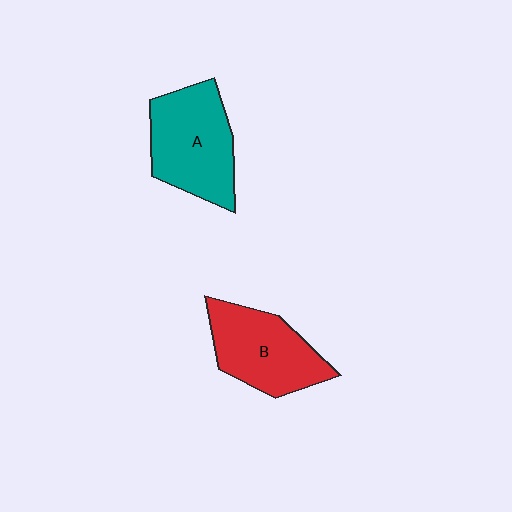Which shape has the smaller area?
Shape B (red).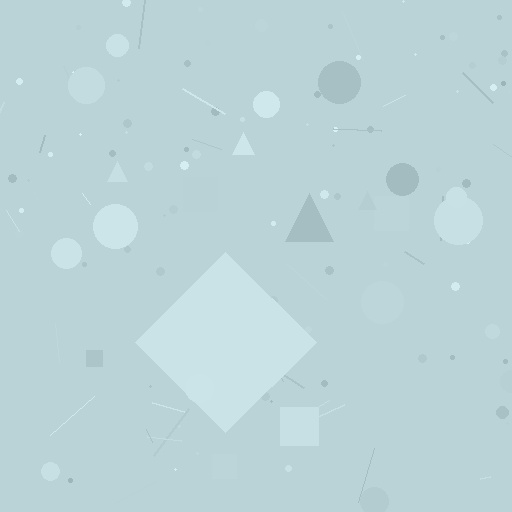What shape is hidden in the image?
A diamond is hidden in the image.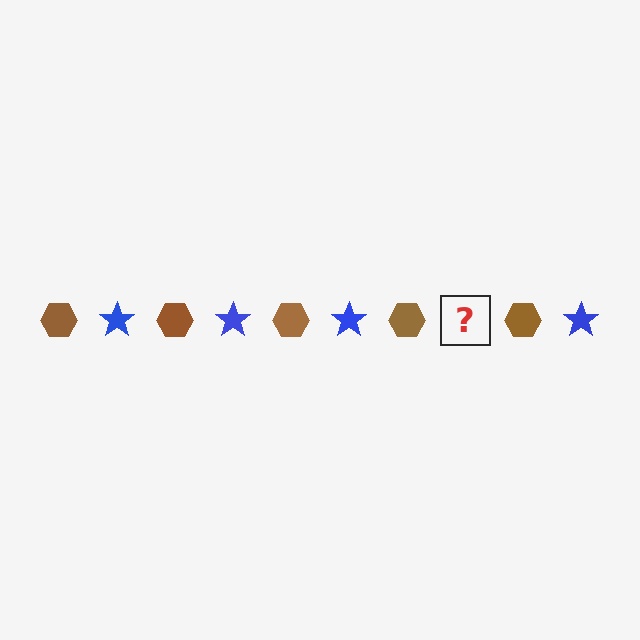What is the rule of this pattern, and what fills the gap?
The rule is that the pattern alternates between brown hexagon and blue star. The gap should be filled with a blue star.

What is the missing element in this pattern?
The missing element is a blue star.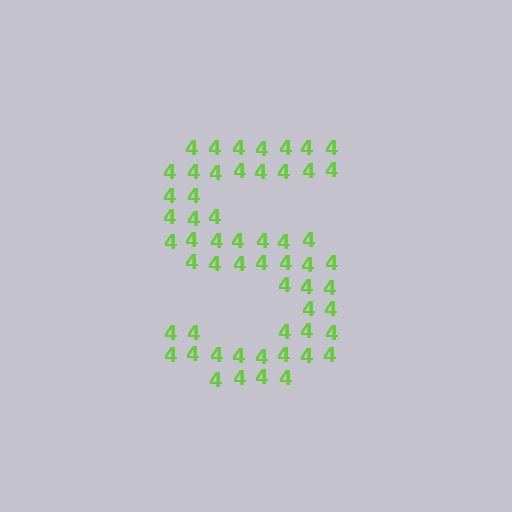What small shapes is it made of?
It is made of small digit 4's.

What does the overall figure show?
The overall figure shows the letter S.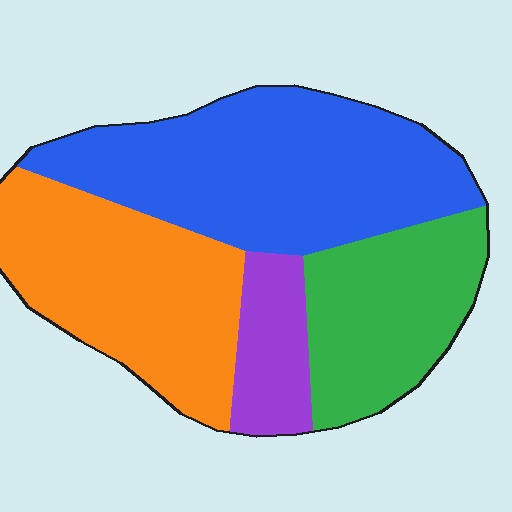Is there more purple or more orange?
Orange.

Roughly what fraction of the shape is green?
Green covers about 20% of the shape.